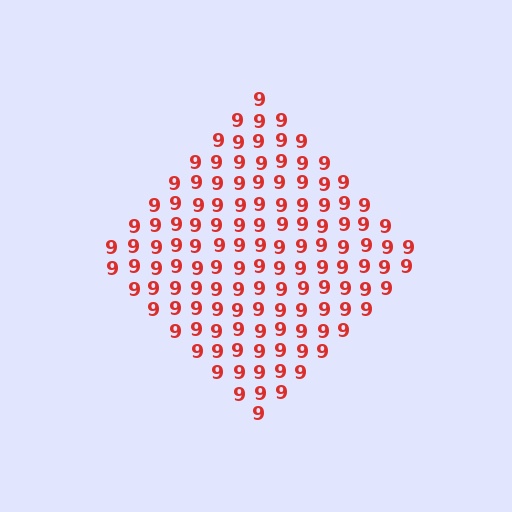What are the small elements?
The small elements are digit 9's.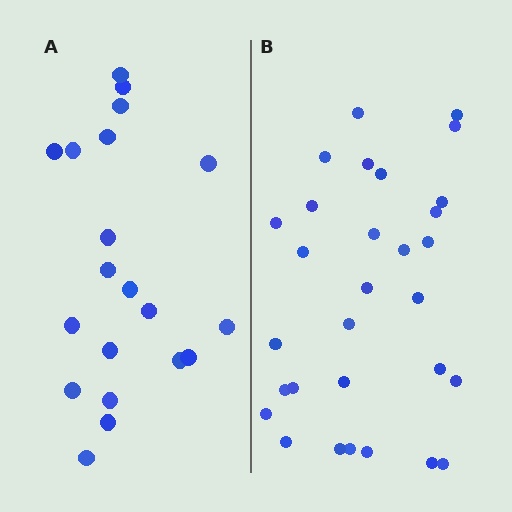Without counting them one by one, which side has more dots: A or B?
Region B (the right region) has more dots.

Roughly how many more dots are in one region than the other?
Region B has roughly 10 or so more dots than region A.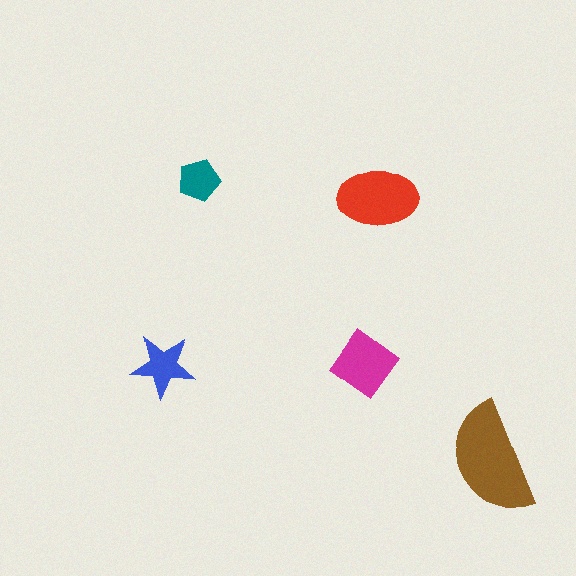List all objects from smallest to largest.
The teal pentagon, the blue star, the magenta diamond, the red ellipse, the brown semicircle.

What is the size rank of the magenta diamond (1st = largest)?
3rd.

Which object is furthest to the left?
The blue star is leftmost.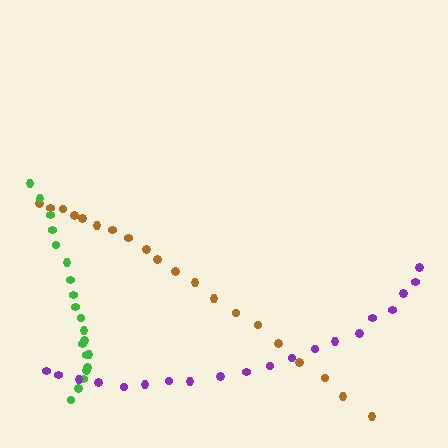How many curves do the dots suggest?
There are 3 distinct paths.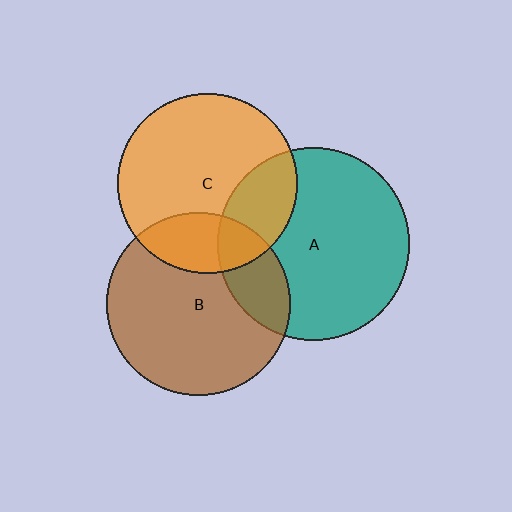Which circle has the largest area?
Circle A (teal).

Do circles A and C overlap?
Yes.